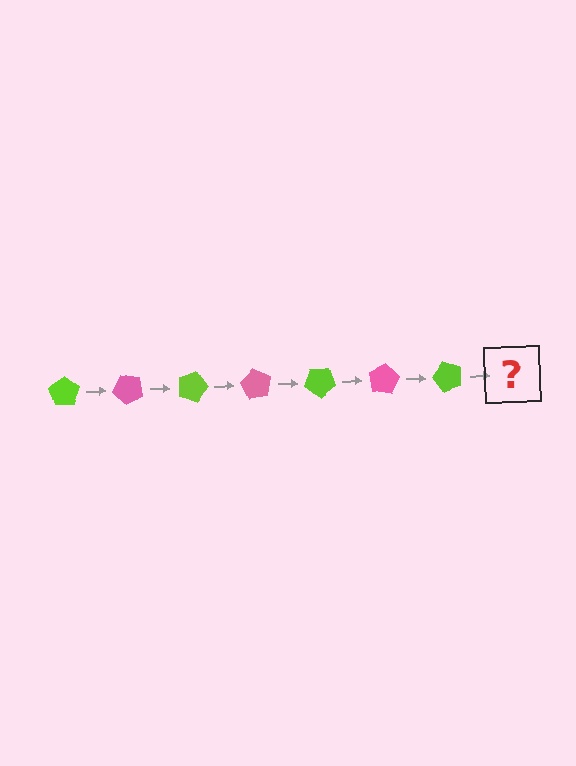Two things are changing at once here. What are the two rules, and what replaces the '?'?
The two rules are that it rotates 45 degrees each step and the color cycles through lime and pink. The '?' should be a pink pentagon, rotated 315 degrees from the start.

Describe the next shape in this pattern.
It should be a pink pentagon, rotated 315 degrees from the start.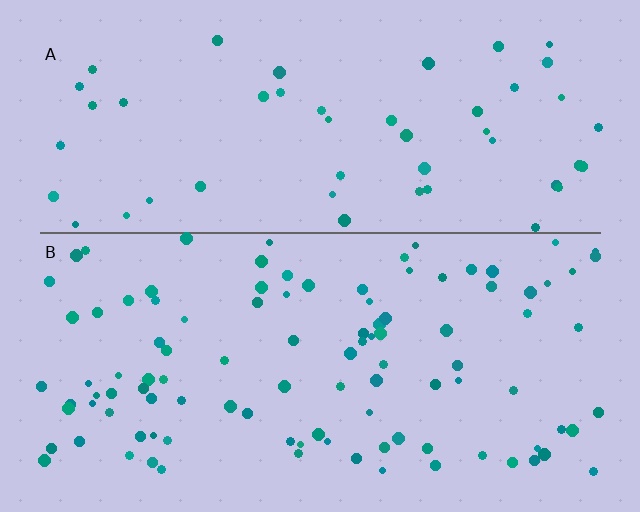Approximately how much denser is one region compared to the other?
Approximately 2.1× — region B over region A.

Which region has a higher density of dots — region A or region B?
B (the bottom).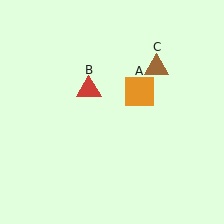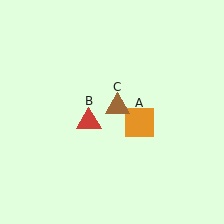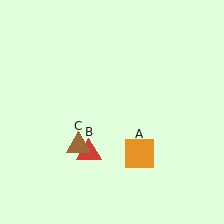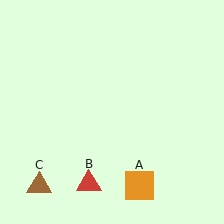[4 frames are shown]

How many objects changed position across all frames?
3 objects changed position: orange square (object A), red triangle (object B), brown triangle (object C).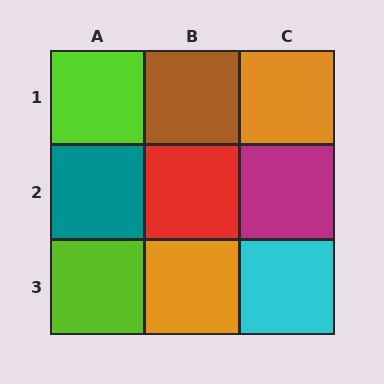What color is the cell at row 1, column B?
Brown.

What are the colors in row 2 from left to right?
Teal, red, magenta.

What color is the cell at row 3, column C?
Cyan.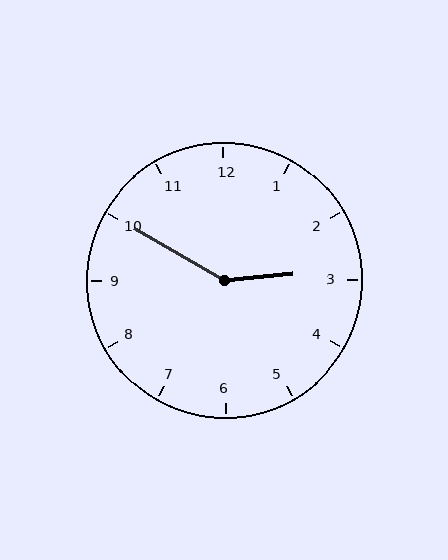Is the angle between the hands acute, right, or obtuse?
It is obtuse.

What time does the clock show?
2:50.